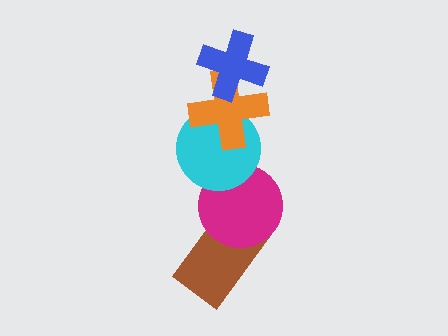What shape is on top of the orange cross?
The blue cross is on top of the orange cross.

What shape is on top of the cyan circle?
The orange cross is on top of the cyan circle.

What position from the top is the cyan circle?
The cyan circle is 3rd from the top.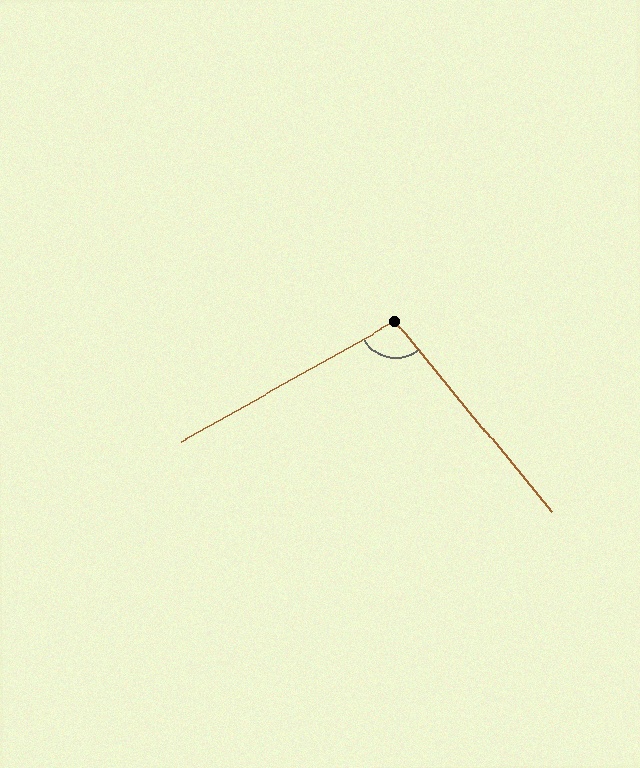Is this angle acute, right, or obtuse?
It is obtuse.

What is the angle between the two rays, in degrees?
Approximately 100 degrees.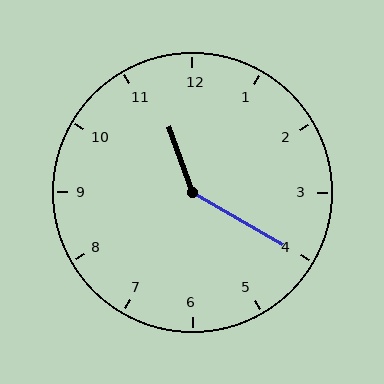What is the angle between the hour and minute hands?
Approximately 140 degrees.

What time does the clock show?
11:20.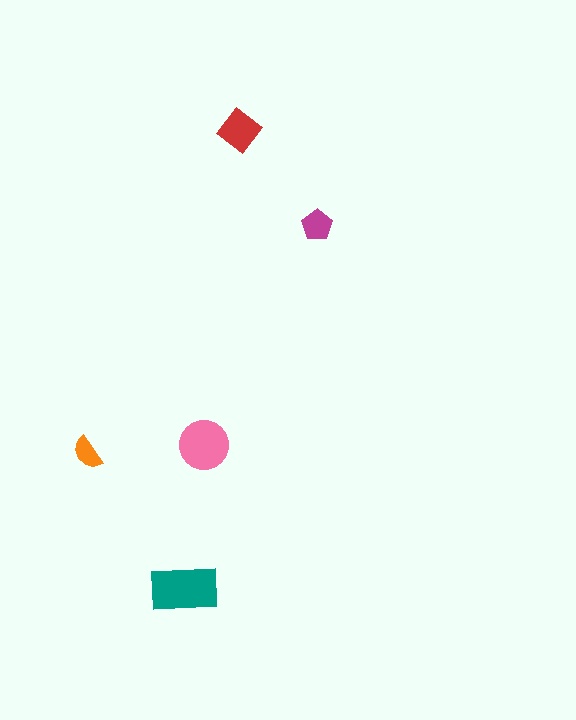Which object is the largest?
The teal rectangle.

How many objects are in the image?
There are 5 objects in the image.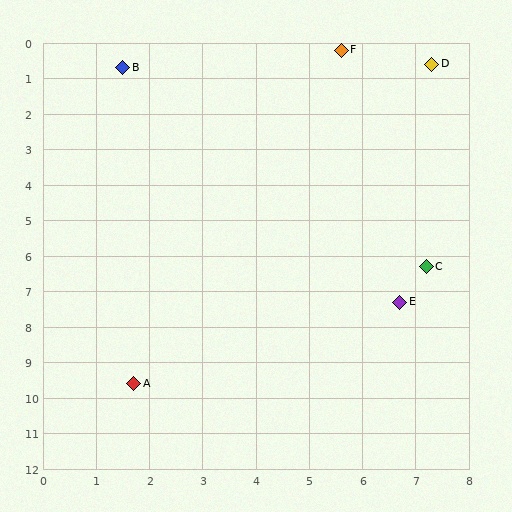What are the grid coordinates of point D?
Point D is at approximately (7.3, 0.6).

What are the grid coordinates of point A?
Point A is at approximately (1.7, 9.6).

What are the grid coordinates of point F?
Point F is at approximately (5.6, 0.2).